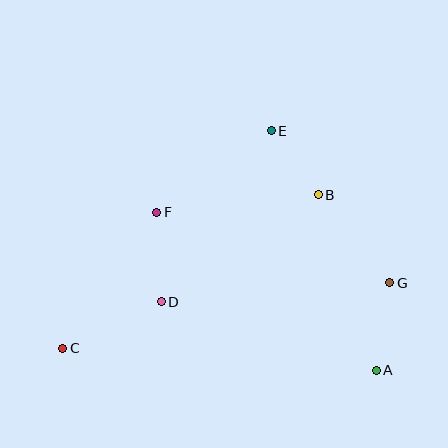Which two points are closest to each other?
Points B and E are closest to each other.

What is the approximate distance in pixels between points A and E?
The distance between A and E is approximately 261 pixels.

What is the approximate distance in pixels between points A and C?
The distance between A and C is approximately 314 pixels.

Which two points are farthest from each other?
Points C and G are farthest from each other.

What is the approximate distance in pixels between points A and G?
The distance between A and G is approximately 88 pixels.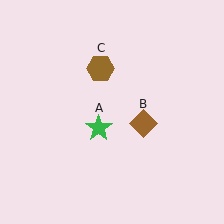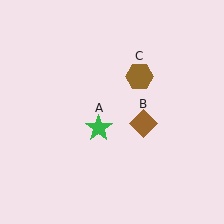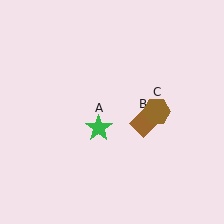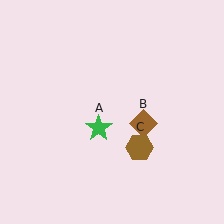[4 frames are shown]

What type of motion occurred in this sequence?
The brown hexagon (object C) rotated clockwise around the center of the scene.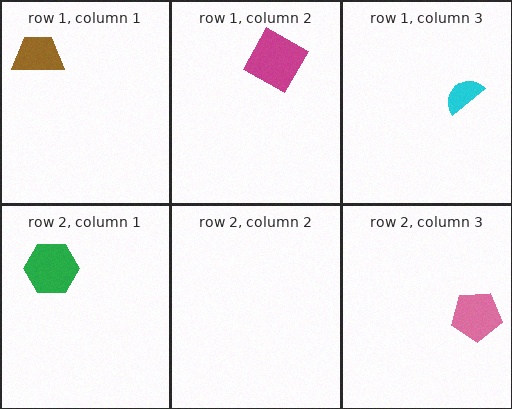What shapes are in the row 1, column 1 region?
The brown trapezoid.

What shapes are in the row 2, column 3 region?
The pink pentagon.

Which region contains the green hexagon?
The row 2, column 1 region.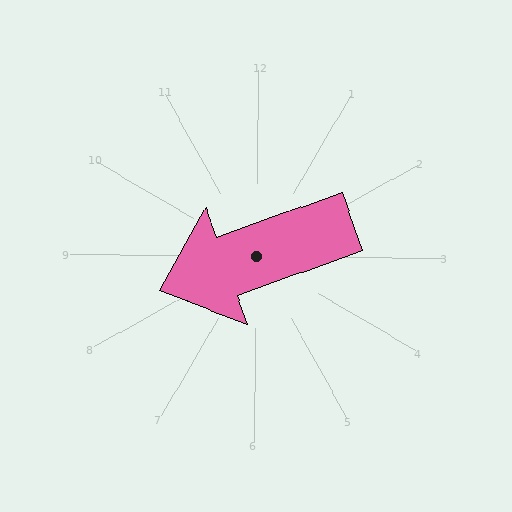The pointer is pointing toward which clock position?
Roughly 8 o'clock.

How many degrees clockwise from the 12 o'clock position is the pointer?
Approximately 250 degrees.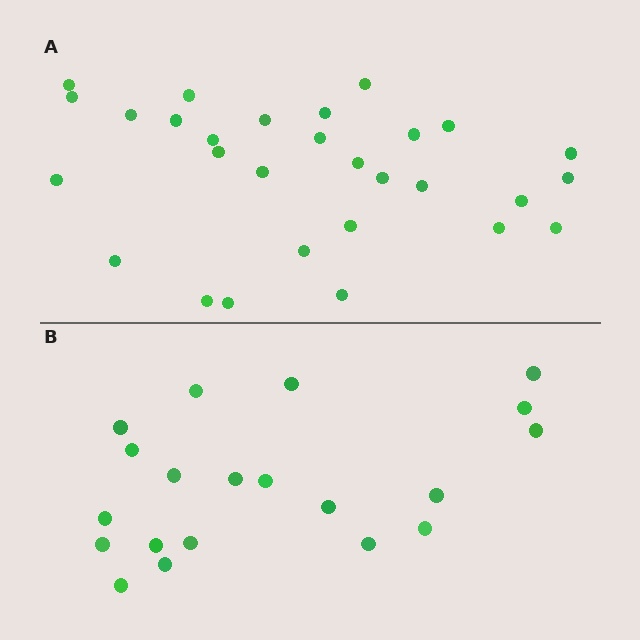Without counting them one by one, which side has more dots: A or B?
Region A (the top region) has more dots.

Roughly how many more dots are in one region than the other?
Region A has roughly 8 or so more dots than region B.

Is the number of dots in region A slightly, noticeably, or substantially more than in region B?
Region A has substantially more. The ratio is roughly 1.4 to 1.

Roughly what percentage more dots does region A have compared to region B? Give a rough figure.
About 45% more.